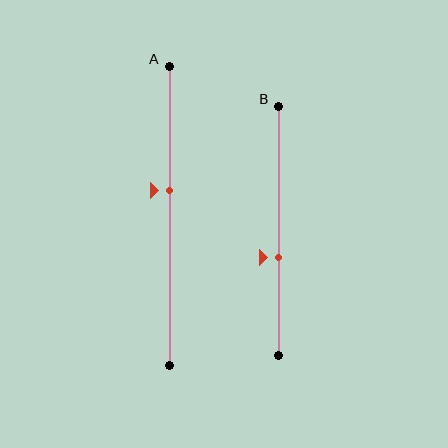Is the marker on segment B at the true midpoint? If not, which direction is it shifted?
No, the marker on segment B is shifted downward by about 10% of the segment length.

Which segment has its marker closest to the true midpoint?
Segment A has its marker closest to the true midpoint.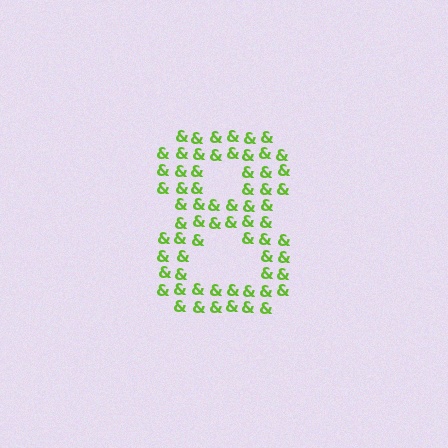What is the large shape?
The large shape is the digit 8.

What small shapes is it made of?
It is made of small ampersands.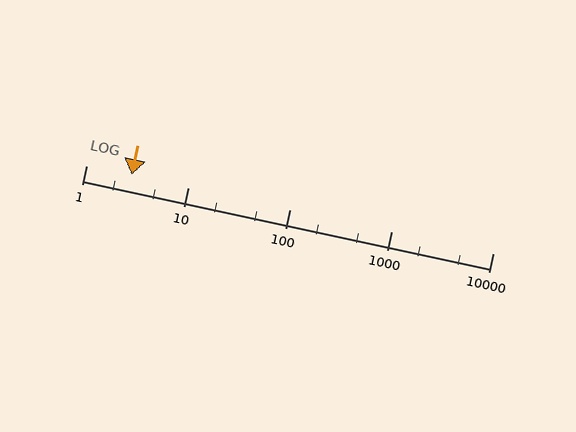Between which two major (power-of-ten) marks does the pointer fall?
The pointer is between 1 and 10.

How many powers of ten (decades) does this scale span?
The scale spans 4 decades, from 1 to 10000.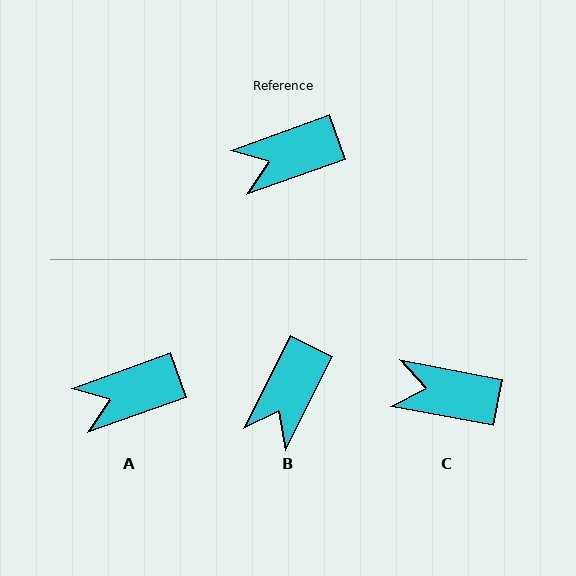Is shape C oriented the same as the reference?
No, it is off by about 30 degrees.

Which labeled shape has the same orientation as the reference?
A.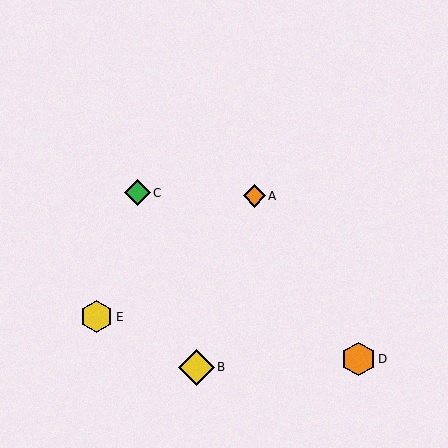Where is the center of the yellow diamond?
The center of the yellow diamond is at (196, 367).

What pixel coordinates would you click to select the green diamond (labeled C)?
Click at (137, 193) to select the green diamond C.